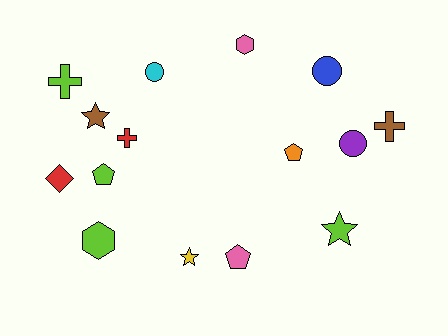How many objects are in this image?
There are 15 objects.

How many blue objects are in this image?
There is 1 blue object.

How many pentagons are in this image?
There are 3 pentagons.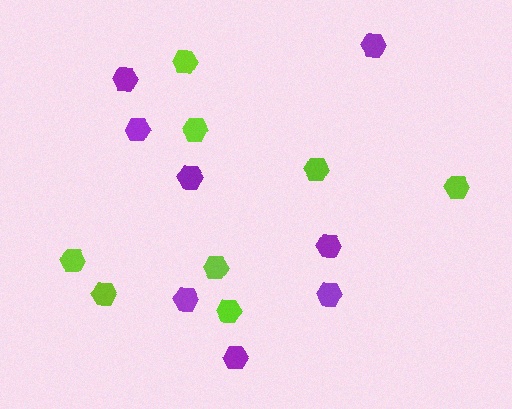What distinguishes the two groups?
There are 2 groups: one group of lime hexagons (8) and one group of purple hexagons (8).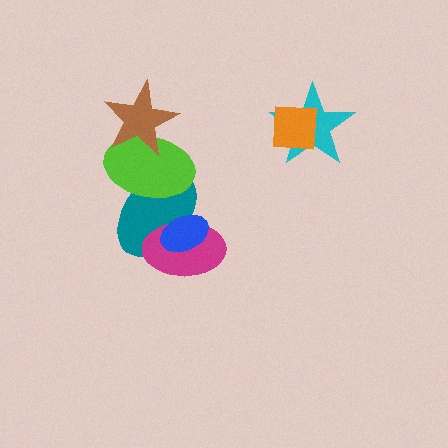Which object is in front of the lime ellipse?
The brown star is in front of the lime ellipse.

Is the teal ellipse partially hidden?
Yes, it is partially covered by another shape.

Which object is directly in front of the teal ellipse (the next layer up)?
The magenta ellipse is directly in front of the teal ellipse.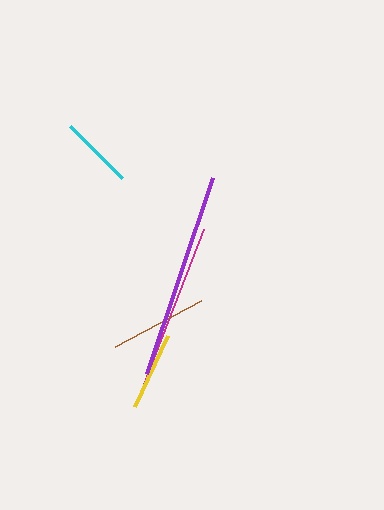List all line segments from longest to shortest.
From longest to shortest: purple, magenta, brown, yellow, cyan.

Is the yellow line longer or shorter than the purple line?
The purple line is longer than the yellow line.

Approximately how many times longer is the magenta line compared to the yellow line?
The magenta line is approximately 2.1 times the length of the yellow line.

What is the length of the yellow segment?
The yellow segment is approximately 78 pixels long.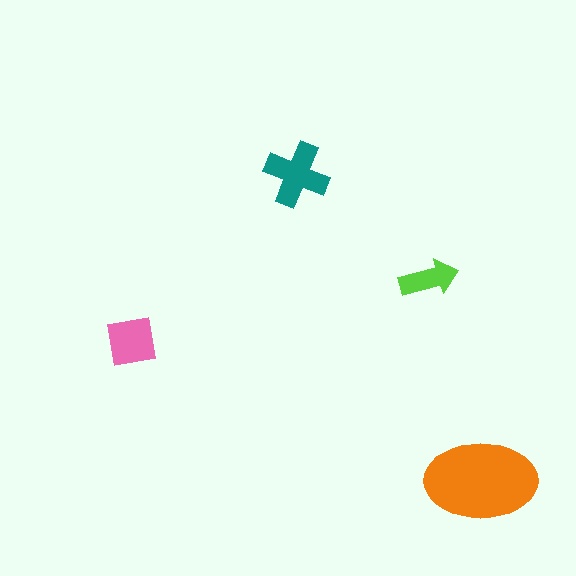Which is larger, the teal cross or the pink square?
The teal cross.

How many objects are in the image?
There are 4 objects in the image.